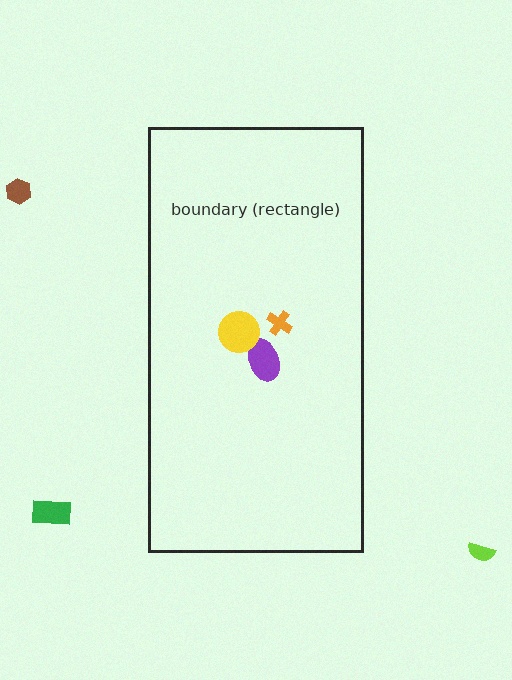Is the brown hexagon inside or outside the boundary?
Outside.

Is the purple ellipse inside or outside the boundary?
Inside.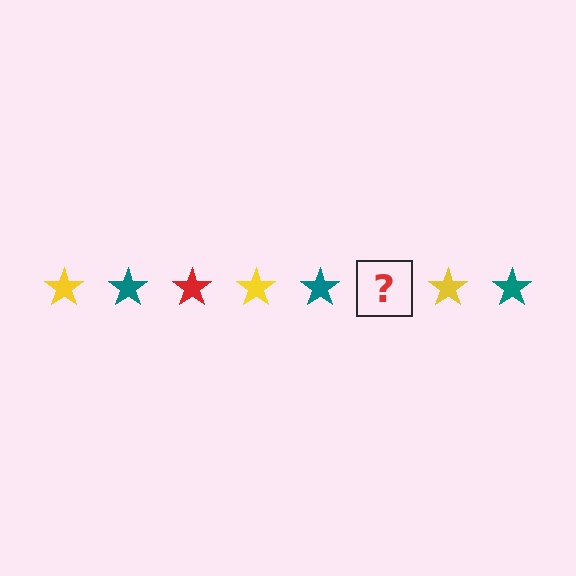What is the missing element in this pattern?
The missing element is a red star.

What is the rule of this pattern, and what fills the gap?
The rule is that the pattern cycles through yellow, teal, red stars. The gap should be filled with a red star.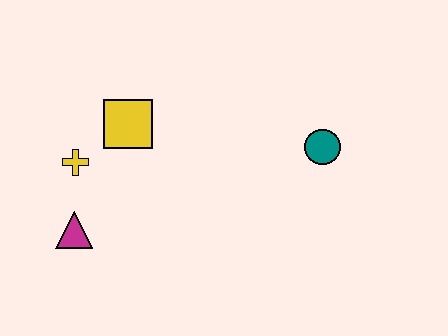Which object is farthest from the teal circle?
The magenta triangle is farthest from the teal circle.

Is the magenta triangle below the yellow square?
Yes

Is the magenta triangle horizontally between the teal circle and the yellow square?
No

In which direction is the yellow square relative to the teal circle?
The yellow square is to the left of the teal circle.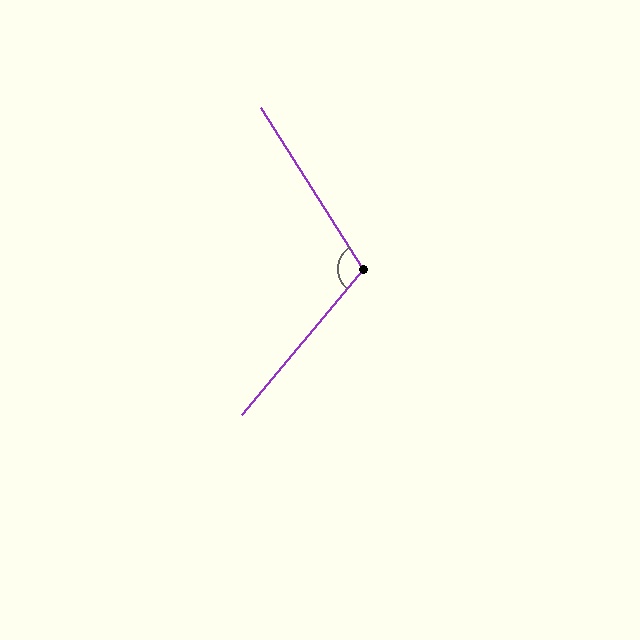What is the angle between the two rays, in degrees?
Approximately 108 degrees.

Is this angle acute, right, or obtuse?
It is obtuse.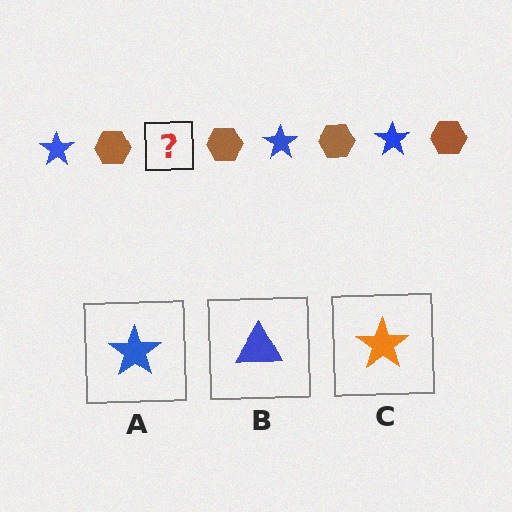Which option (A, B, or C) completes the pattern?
A.